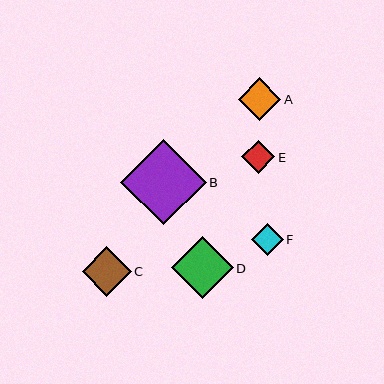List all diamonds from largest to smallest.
From largest to smallest: B, D, C, A, E, F.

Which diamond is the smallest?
Diamond F is the smallest with a size of approximately 32 pixels.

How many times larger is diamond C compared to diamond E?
Diamond C is approximately 1.5 times the size of diamond E.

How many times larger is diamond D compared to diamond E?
Diamond D is approximately 1.8 times the size of diamond E.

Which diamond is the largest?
Diamond B is the largest with a size of approximately 86 pixels.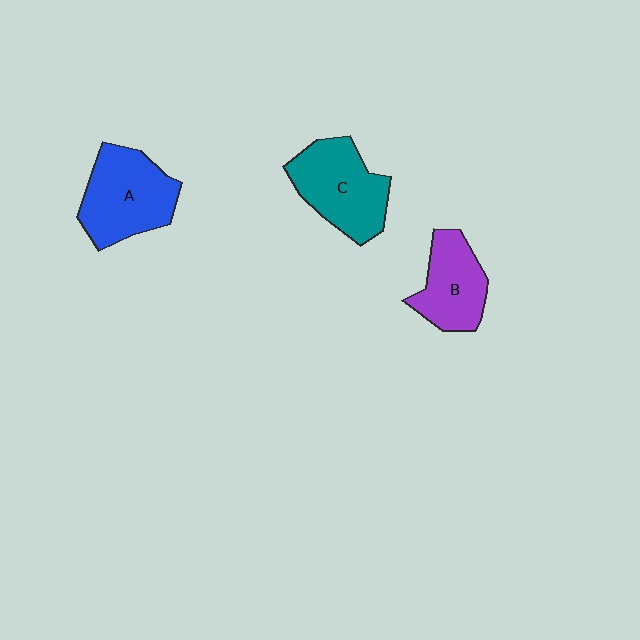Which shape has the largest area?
Shape A (blue).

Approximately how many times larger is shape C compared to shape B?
Approximately 1.3 times.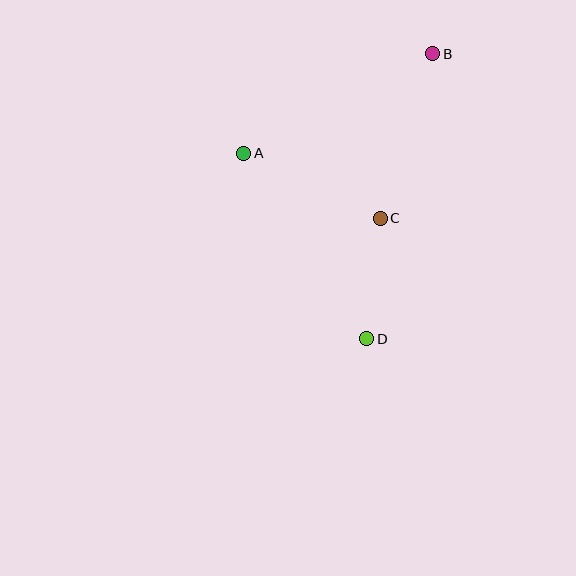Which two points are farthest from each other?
Points B and D are farthest from each other.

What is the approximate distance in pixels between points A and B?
The distance between A and B is approximately 213 pixels.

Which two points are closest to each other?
Points C and D are closest to each other.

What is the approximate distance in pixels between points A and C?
The distance between A and C is approximately 151 pixels.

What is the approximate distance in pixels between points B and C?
The distance between B and C is approximately 173 pixels.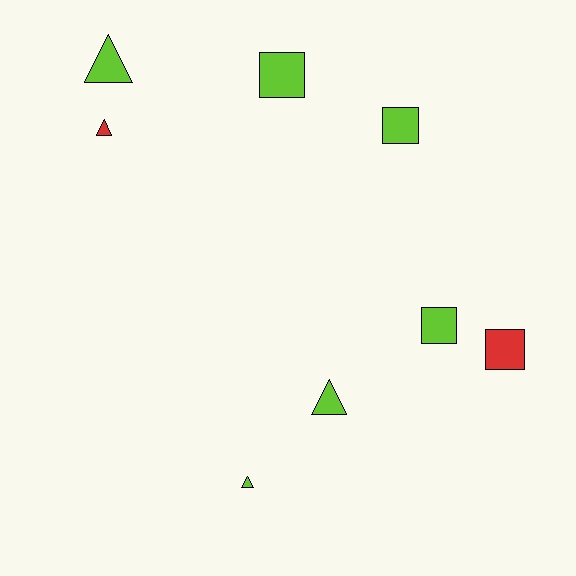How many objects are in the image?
There are 8 objects.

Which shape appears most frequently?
Square, with 4 objects.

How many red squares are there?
There is 1 red square.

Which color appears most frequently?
Lime, with 6 objects.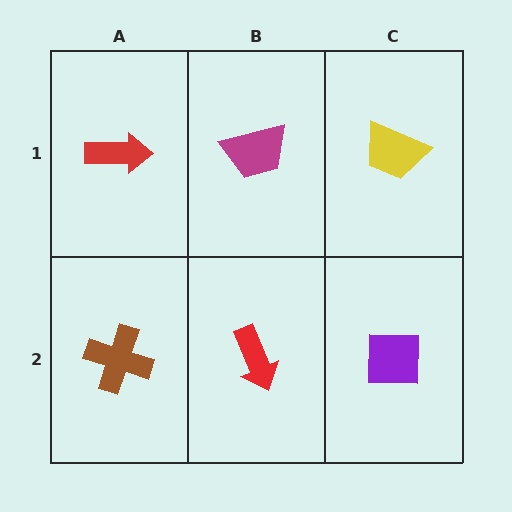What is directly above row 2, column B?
A magenta trapezoid.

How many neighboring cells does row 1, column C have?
2.